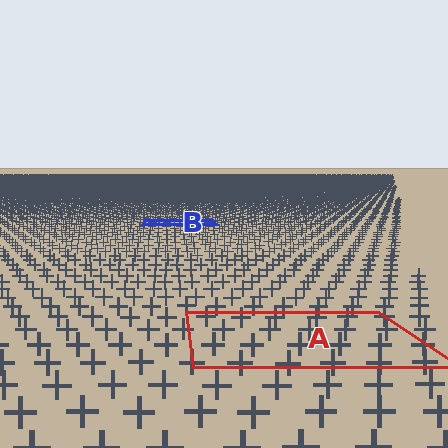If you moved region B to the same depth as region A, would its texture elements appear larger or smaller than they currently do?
They would appear larger. At a closer depth, the same texture elements are projected at a bigger on-screen size.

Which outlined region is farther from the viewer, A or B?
Region B is farther from the viewer — the texture elements inside it appear smaller and more densely packed.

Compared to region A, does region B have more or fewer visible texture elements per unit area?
Region B has more texture elements per unit area — they are packed more densely because it is farther away.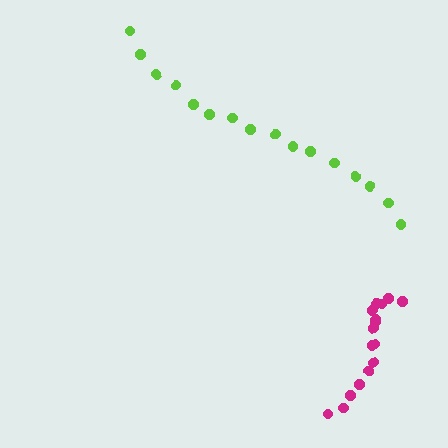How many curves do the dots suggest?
There are 2 distinct paths.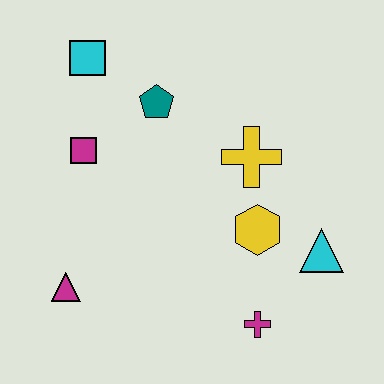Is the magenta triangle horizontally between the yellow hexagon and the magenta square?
No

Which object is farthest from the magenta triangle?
The cyan triangle is farthest from the magenta triangle.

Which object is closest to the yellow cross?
The yellow hexagon is closest to the yellow cross.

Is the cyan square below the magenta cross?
No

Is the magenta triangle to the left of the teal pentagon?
Yes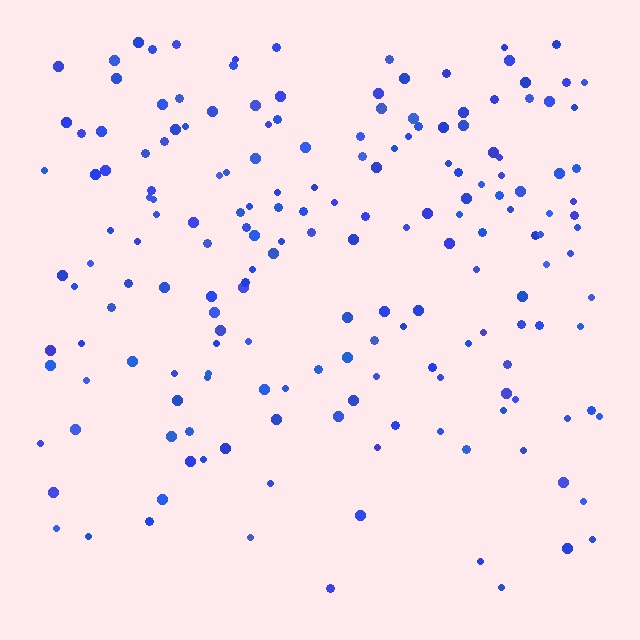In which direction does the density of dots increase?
From bottom to top, with the top side densest.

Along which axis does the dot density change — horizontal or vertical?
Vertical.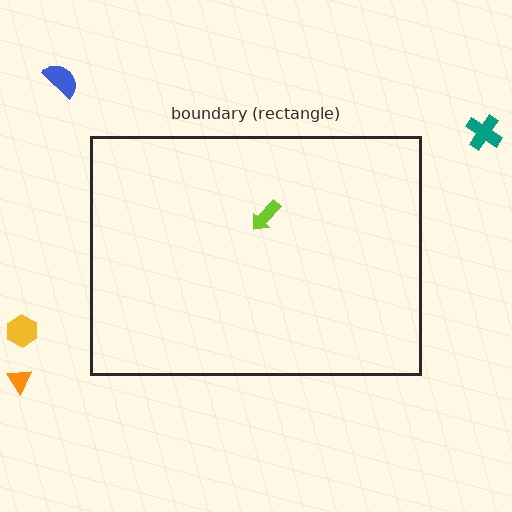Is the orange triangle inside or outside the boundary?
Outside.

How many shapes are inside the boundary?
1 inside, 4 outside.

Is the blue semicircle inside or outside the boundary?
Outside.